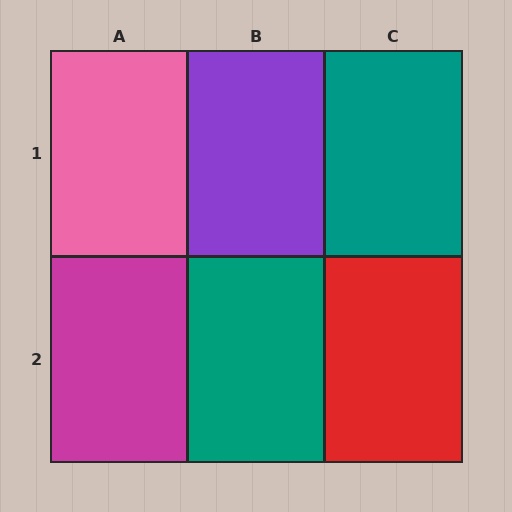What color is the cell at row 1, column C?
Teal.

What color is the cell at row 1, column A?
Pink.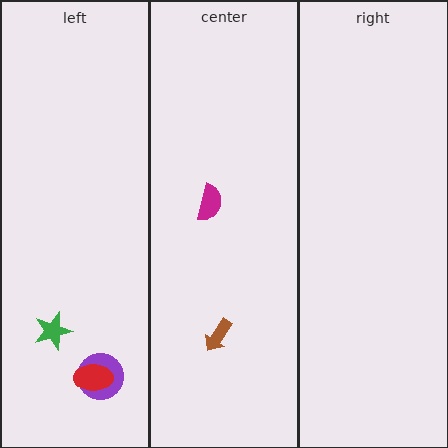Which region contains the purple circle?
The left region.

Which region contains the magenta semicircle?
The center region.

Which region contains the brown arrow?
The center region.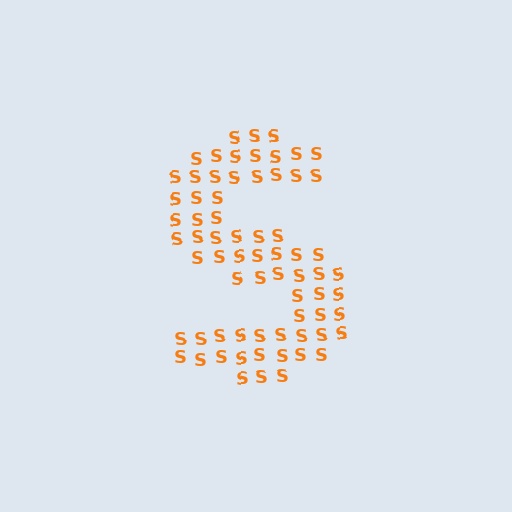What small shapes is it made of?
It is made of small letter S's.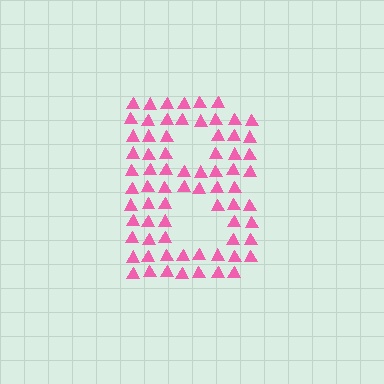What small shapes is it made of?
It is made of small triangles.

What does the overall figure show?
The overall figure shows the letter B.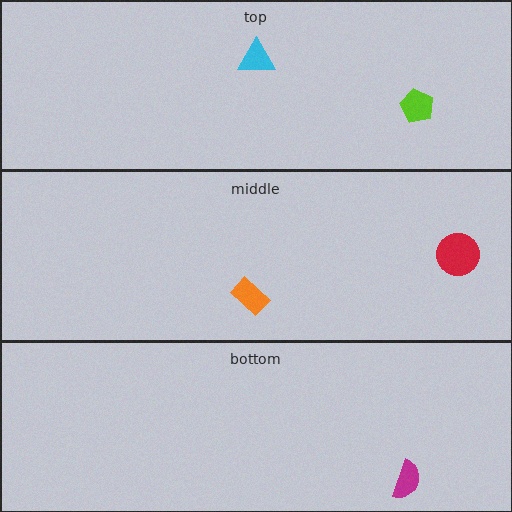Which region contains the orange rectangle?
The middle region.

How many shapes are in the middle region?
2.